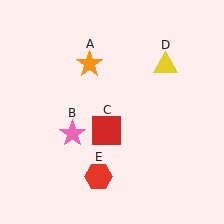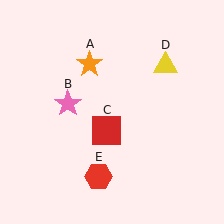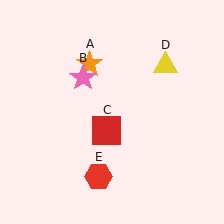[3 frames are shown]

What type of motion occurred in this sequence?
The pink star (object B) rotated clockwise around the center of the scene.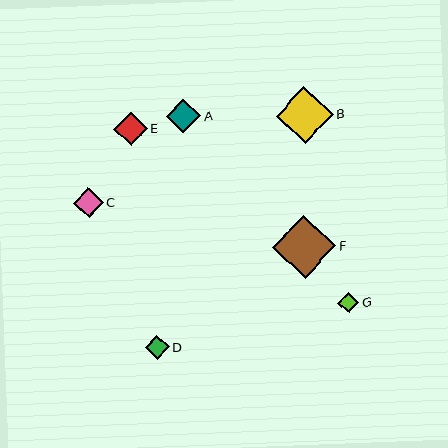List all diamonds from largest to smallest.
From largest to smallest: F, B, A, E, C, D, G.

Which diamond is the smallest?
Diamond G is the smallest with a size of approximately 21 pixels.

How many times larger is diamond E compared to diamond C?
Diamond E is approximately 1.1 times the size of diamond C.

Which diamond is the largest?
Diamond F is the largest with a size of approximately 63 pixels.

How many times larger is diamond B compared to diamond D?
Diamond B is approximately 2.4 times the size of diamond D.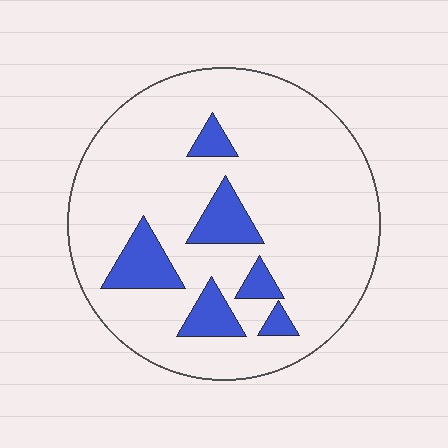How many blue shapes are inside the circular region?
6.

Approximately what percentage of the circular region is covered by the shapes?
Approximately 15%.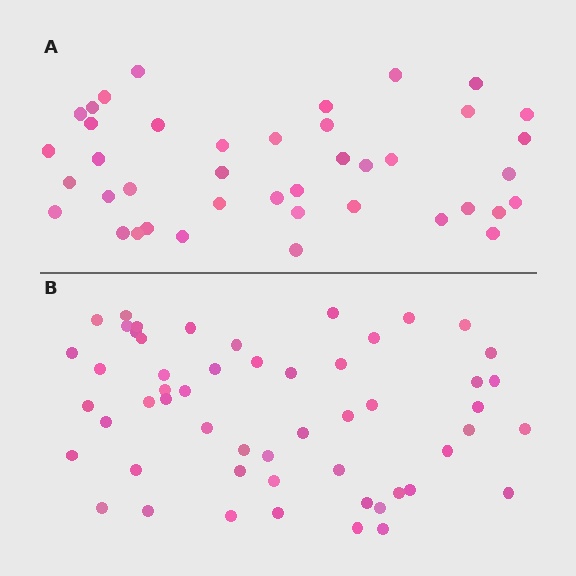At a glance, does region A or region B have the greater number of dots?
Region B (the bottom region) has more dots.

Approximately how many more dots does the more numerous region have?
Region B has approximately 15 more dots than region A.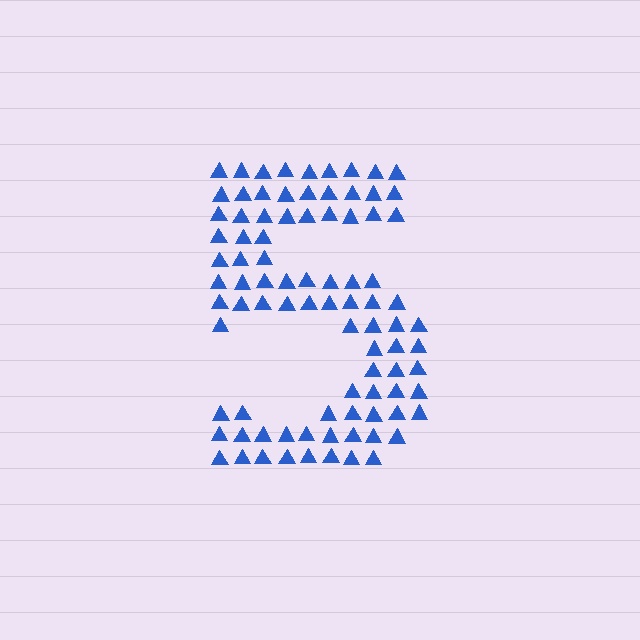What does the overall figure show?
The overall figure shows the digit 5.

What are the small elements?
The small elements are triangles.